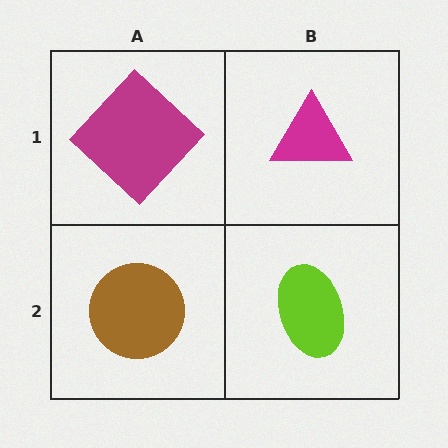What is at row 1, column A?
A magenta diamond.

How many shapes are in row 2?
2 shapes.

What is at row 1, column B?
A magenta triangle.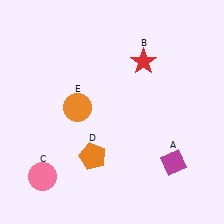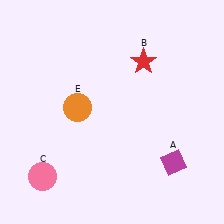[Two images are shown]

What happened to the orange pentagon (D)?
The orange pentagon (D) was removed in Image 2. It was in the bottom-left area of Image 1.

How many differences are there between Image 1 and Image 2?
There is 1 difference between the two images.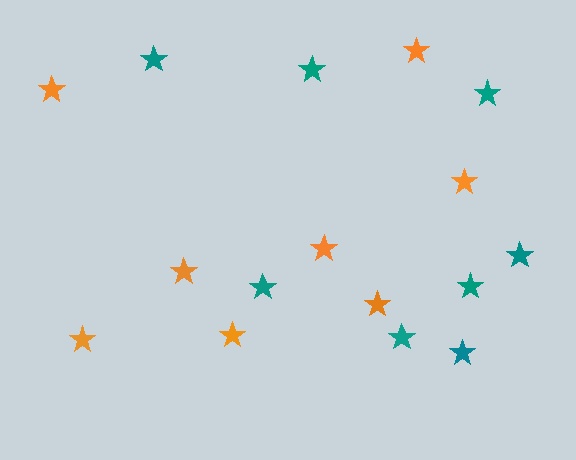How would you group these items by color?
There are 2 groups: one group of teal stars (8) and one group of orange stars (8).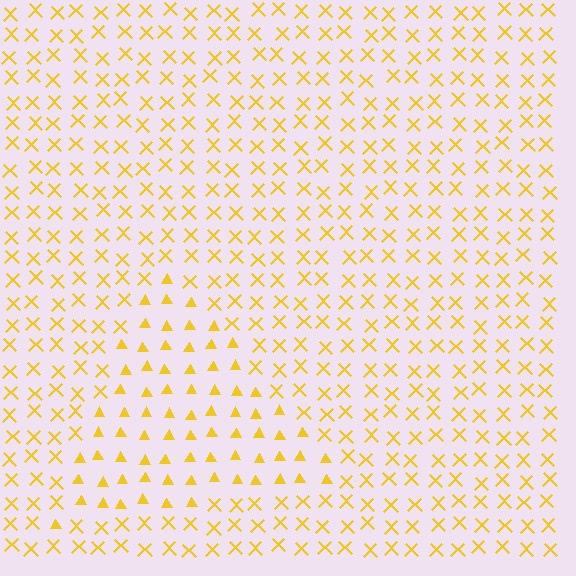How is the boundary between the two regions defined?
The boundary is defined by a change in element shape: triangles inside vs. X marks outside. All elements share the same color and spacing.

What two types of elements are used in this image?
The image uses triangles inside the triangle region and X marks outside it.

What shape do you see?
I see a triangle.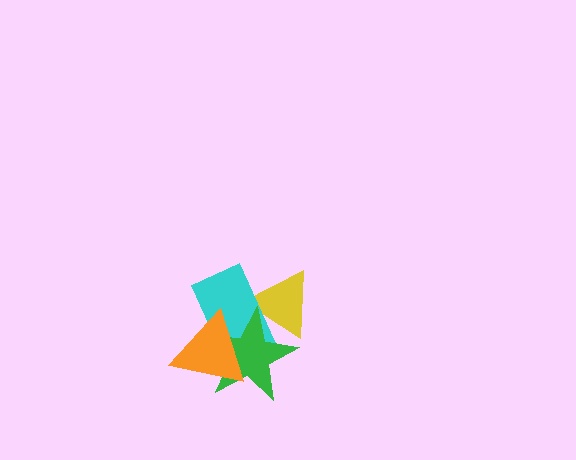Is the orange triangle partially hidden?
No, no other shape covers it.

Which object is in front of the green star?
The orange triangle is in front of the green star.